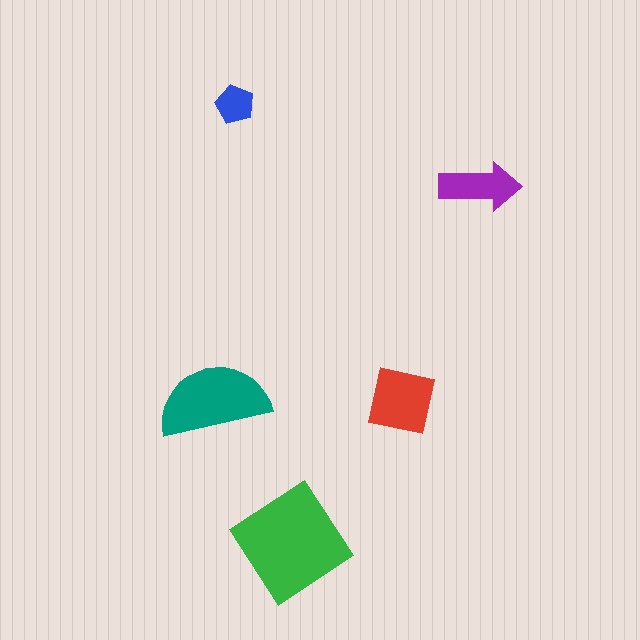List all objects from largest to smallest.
The green diamond, the teal semicircle, the red square, the purple arrow, the blue pentagon.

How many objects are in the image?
There are 5 objects in the image.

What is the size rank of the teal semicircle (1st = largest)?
2nd.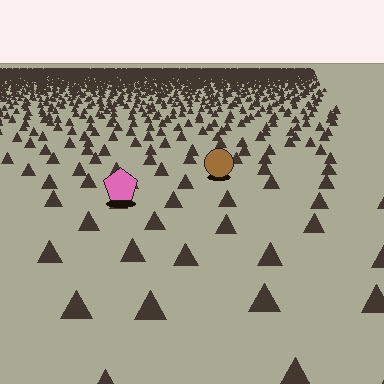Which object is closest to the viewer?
The pink pentagon is closest. The texture marks near it are larger and more spread out.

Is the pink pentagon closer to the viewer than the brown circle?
Yes. The pink pentagon is closer — you can tell from the texture gradient: the ground texture is coarser near it.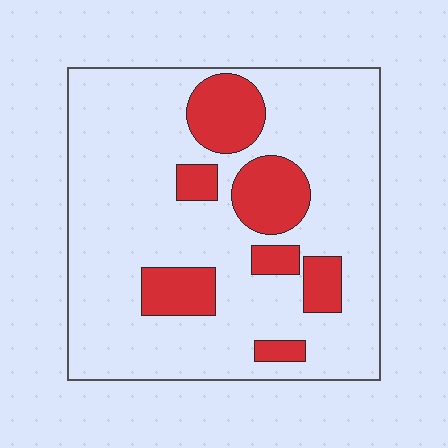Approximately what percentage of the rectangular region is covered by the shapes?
Approximately 20%.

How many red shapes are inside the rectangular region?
7.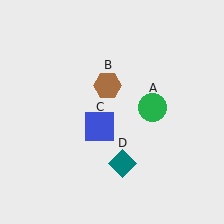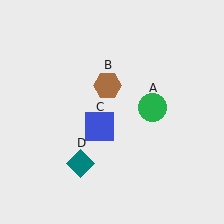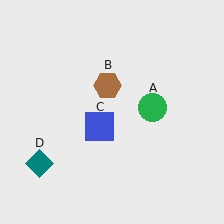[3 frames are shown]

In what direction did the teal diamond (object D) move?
The teal diamond (object D) moved left.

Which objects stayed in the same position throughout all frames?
Green circle (object A) and brown hexagon (object B) and blue square (object C) remained stationary.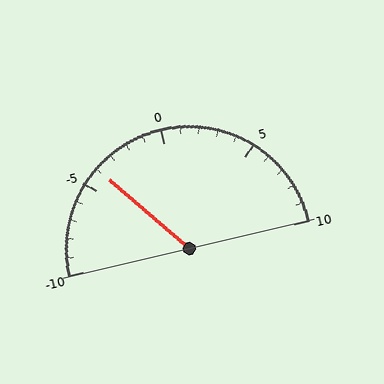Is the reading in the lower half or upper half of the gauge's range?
The reading is in the lower half of the range (-10 to 10).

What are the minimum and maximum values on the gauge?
The gauge ranges from -10 to 10.